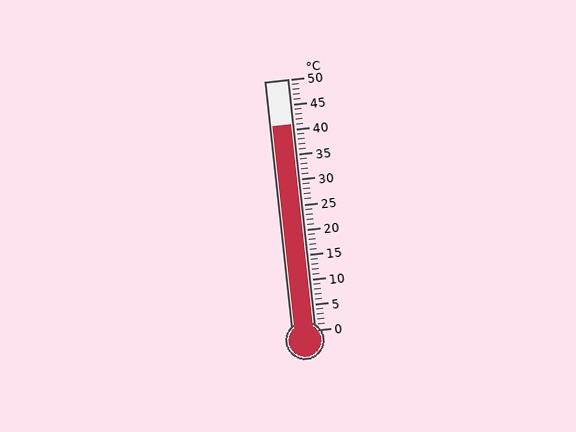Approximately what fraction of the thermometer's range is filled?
The thermometer is filled to approximately 80% of its range.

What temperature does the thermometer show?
The thermometer shows approximately 41°C.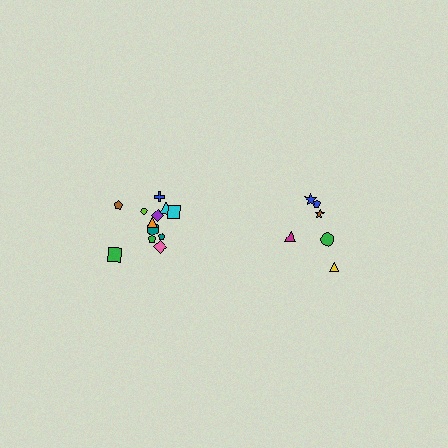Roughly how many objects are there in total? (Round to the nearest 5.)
Roughly 20 objects in total.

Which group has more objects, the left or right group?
The left group.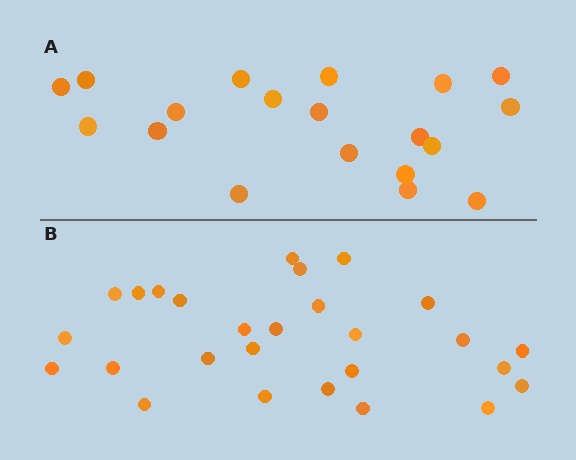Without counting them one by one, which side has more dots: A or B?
Region B (the bottom region) has more dots.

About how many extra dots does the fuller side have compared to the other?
Region B has roughly 8 or so more dots than region A.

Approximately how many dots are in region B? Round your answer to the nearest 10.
About 30 dots. (The exact count is 27, which rounds to 30.)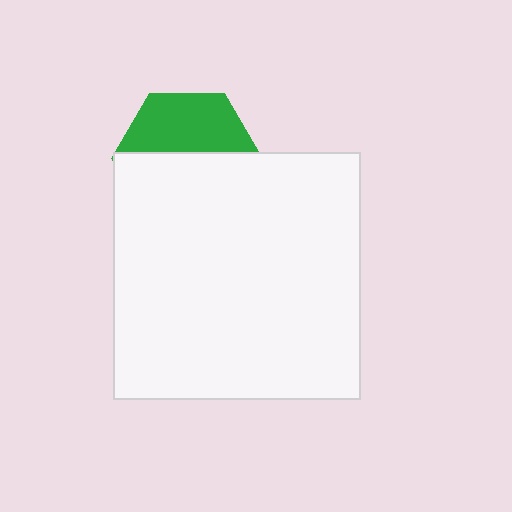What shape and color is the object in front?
The object in front is a white square.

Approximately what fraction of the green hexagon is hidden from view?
Roughly 57% of the green hexagon is hidden behind the white square.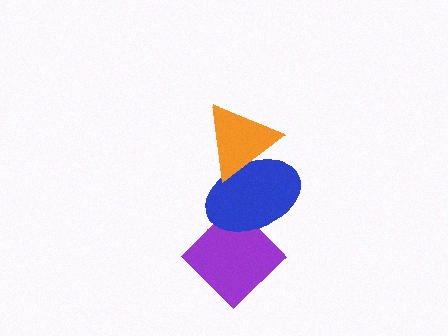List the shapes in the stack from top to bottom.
From top to bottom: the orange triangle, the blue ellipse, the purple diamond.